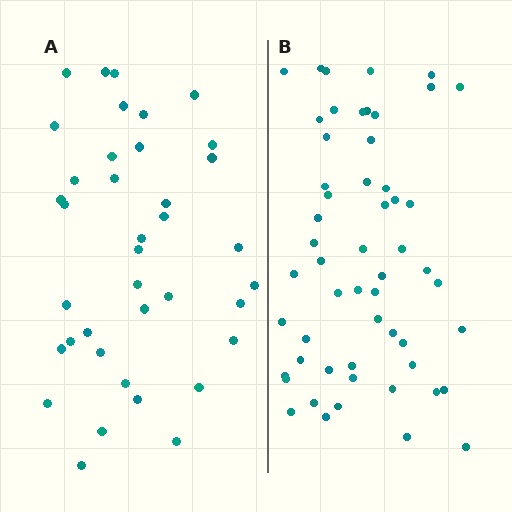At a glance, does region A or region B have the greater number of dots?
Region B (the right region) has more dots.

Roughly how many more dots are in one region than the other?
Region B has approximately 15 more dots than region A.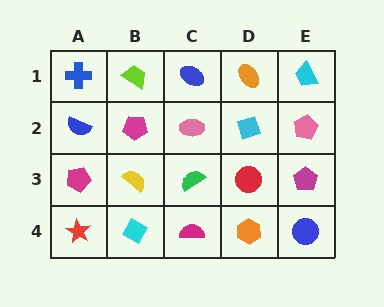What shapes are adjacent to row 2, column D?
An orange ellipse (row 1, column D), a red circle (row 3, column D), a pink ellipse (row 2, column C), a pink pentagon (row 2, column E).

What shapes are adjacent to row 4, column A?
A magenta pentagon (row 3, column A), a cyan diamond (row 4, column B).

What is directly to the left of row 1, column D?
A blue ellipse.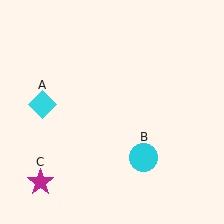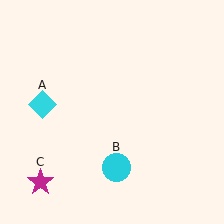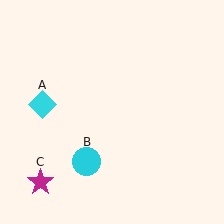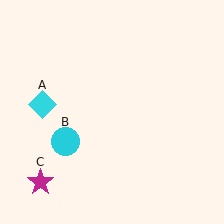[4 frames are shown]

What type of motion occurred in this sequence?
The cyan circle (object B) rotated clockwise around the center of the scene.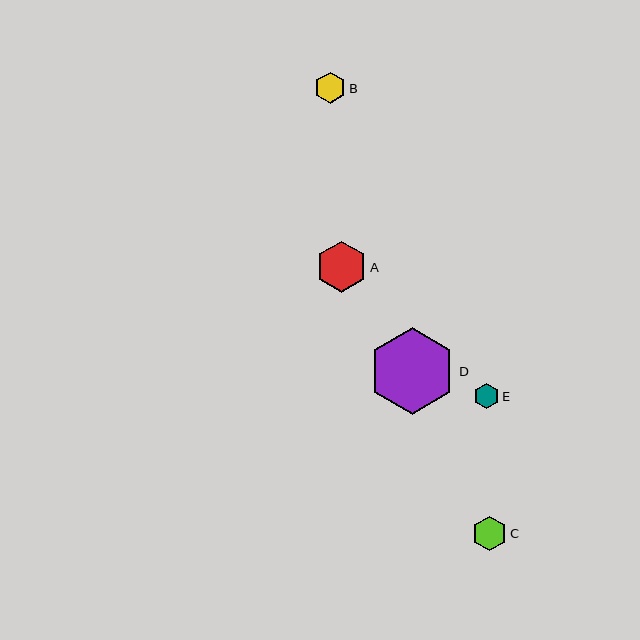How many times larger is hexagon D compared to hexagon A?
Hexagon D is approximately 1.7 times the size of hexagon A.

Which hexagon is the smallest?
Hexagon E is the smallest with a size of approximately 25 pixels.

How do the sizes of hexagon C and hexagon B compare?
Hexagon C and hexagon B are approximately the same size.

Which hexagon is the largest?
Hexagon D is the largest with a size of approximately 87 pixels.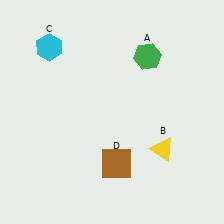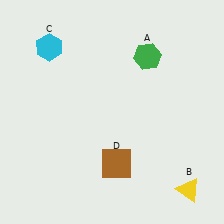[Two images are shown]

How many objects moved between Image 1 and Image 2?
1 object moved between the two images.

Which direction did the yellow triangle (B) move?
The yellow triangle (B) moved down.